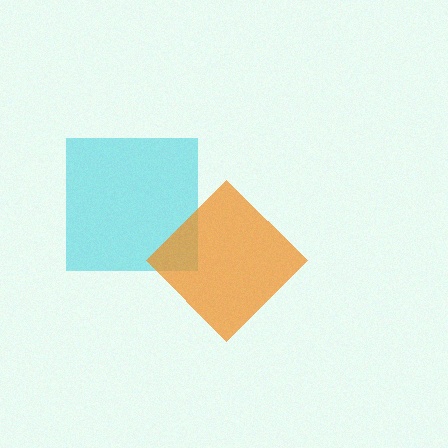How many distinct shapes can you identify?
There are 2 distinct shapes: a cyan square, an orange diamond.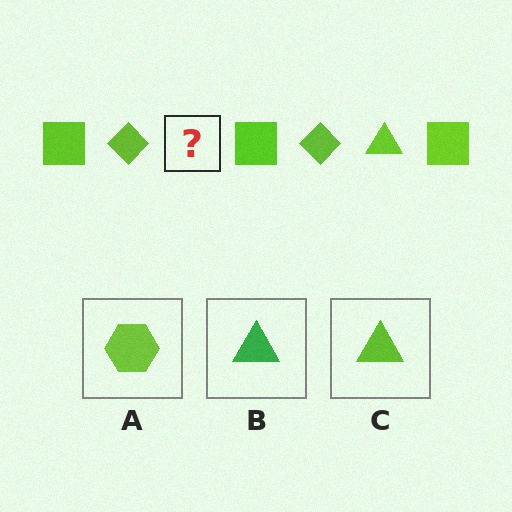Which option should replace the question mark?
Option C.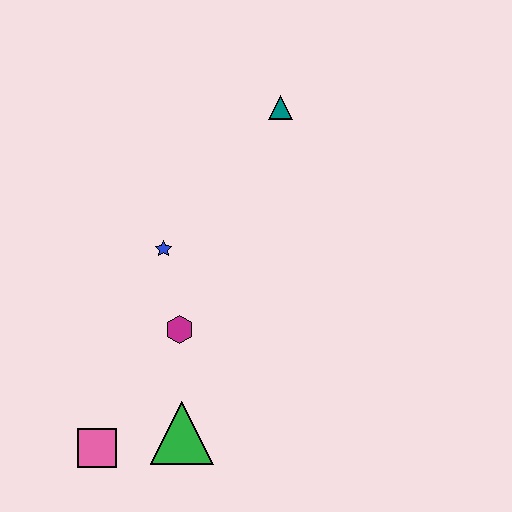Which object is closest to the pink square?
The green triangle is closest to the pink square.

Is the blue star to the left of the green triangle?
Yes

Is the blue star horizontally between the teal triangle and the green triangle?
No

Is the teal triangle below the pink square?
No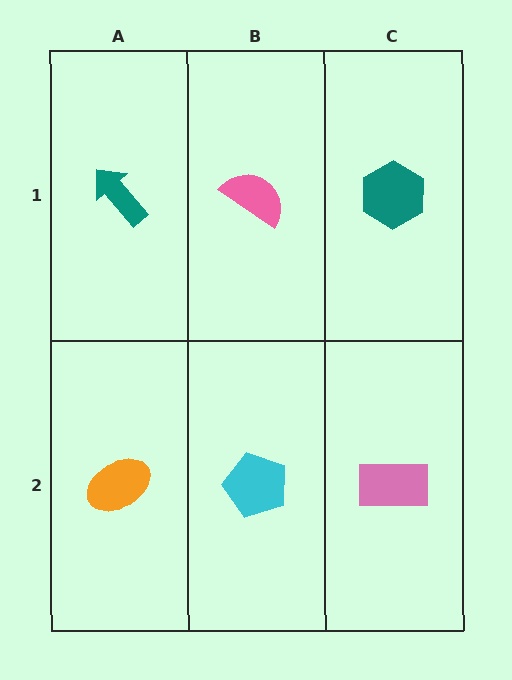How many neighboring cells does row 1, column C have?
2.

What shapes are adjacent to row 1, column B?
A cyan pentagon (row 2, column B), a teal arrow (row 1, column A), a teal hexagon (row 1, column C).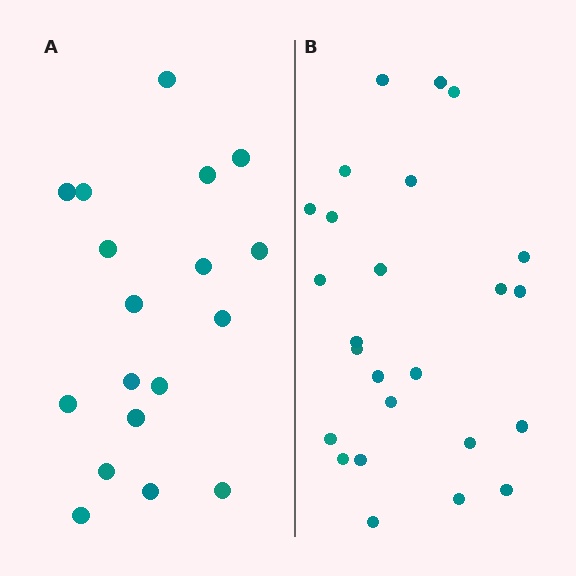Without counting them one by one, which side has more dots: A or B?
Region B (the right region) has more dots.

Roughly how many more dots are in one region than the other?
Region B has roughly 8 or so more dots than region A.